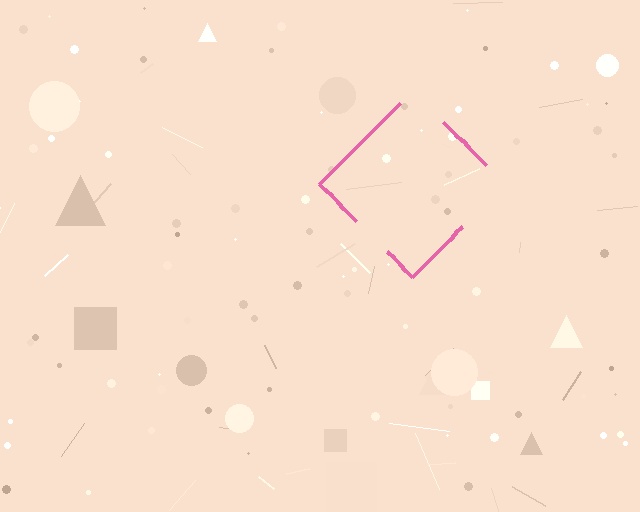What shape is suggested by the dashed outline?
The dashed outline suggests a diamond.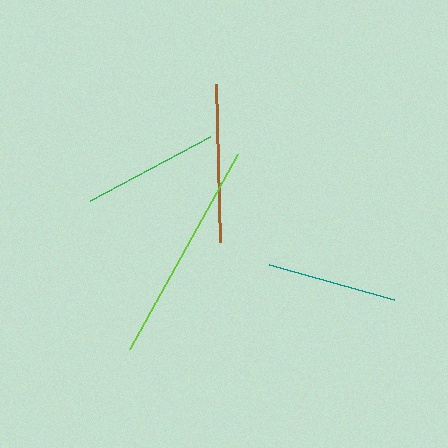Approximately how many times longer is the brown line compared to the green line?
The brown line is approximately 1.2 times the length of the green line.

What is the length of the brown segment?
The brown segment is approximately 159 pixels long.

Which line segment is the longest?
The lime line is the longest at approximately 223 pixels.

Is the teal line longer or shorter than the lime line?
The lime line is longer than the teal line.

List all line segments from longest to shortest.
From longest to shortest: lime, brown, green, teal.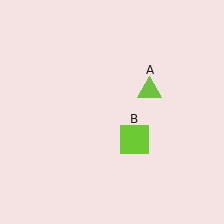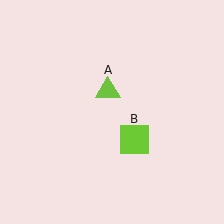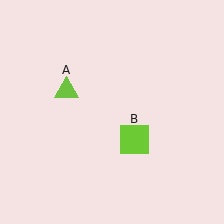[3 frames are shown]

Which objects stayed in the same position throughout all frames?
Lime square (object B) remained stationary.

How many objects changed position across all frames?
1 object changed position: lime triangle (object A).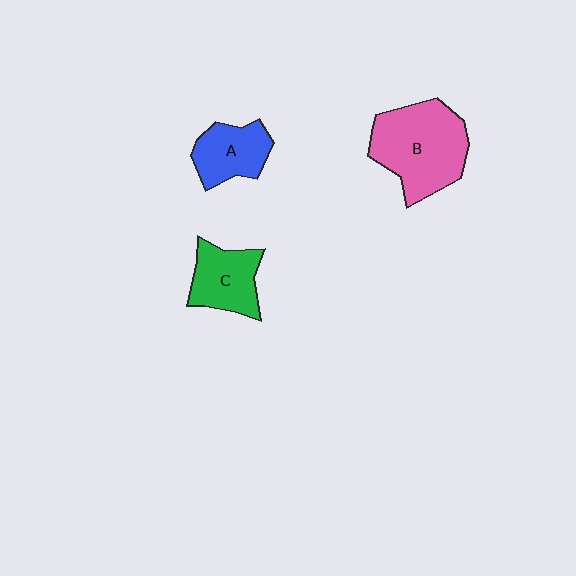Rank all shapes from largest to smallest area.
From largest to smallest: B (pink), C (green), A (blue).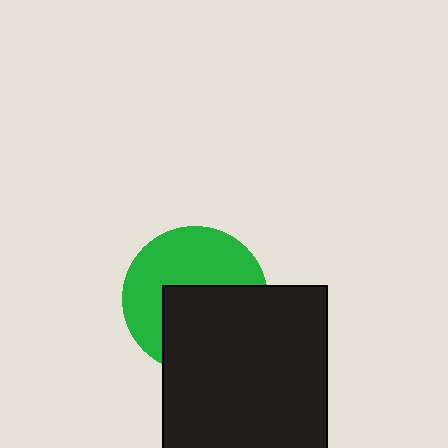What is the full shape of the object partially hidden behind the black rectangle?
The partially hidden object is a green circle.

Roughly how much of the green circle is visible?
About half of it is visible (roughly 52%).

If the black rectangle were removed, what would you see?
You would see the complete green circle.